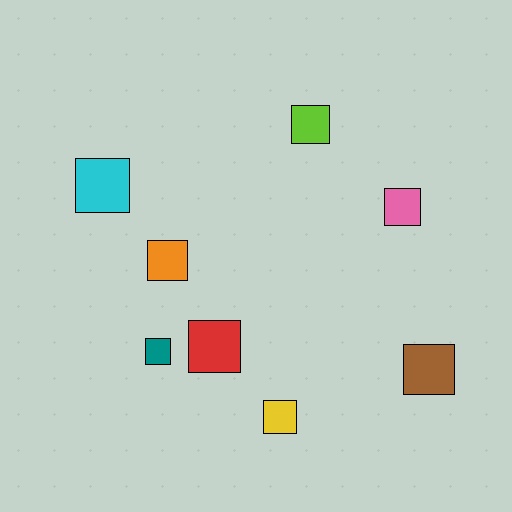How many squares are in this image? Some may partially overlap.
There are 8 squares.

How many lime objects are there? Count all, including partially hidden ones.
There is 1 lime object.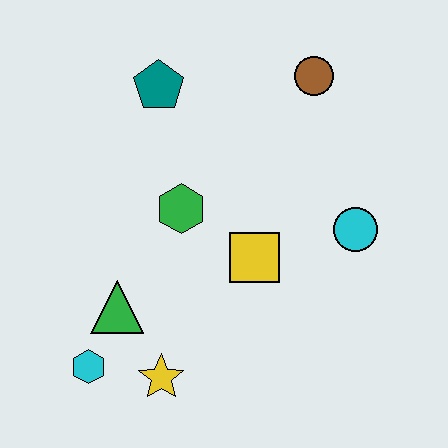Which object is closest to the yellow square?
The green hexagon is closest to the yellow square.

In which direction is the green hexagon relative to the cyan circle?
The green hexagon is to the left of the cyan circle.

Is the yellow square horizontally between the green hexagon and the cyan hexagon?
No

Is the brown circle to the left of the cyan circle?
Yes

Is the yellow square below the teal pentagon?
Yes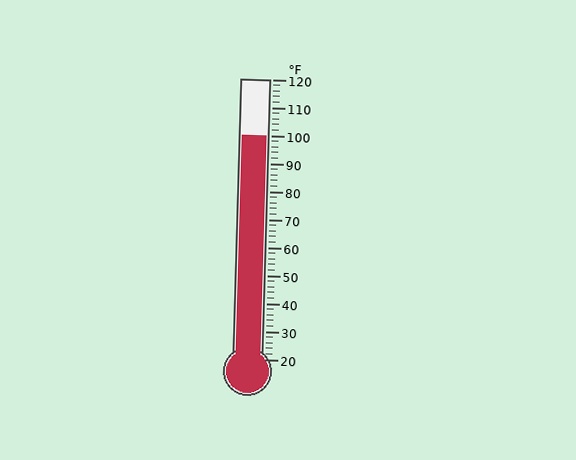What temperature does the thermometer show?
The thermometer shows approximately 100°F.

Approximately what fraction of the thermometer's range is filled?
The thermometer is filled to approximately 80% of its range.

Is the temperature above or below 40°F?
The temperature is above 40°F.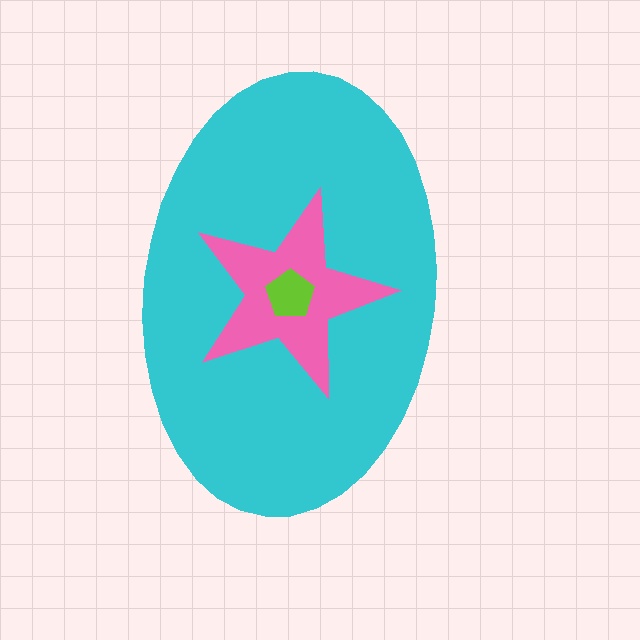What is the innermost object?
The lime pentagon.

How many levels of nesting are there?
3.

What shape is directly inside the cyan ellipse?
The pink star.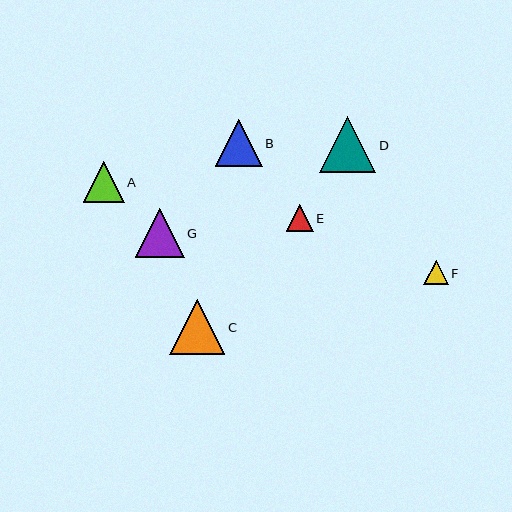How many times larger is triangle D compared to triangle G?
Triangle D is approximately 1.1 times the size of triangle G.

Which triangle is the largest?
Triangle D is the largest with a size of approximately 56 pixels.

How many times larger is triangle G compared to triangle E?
Triangle G is approximately 1.8 times the size of triangle E.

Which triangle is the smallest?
Triangle F is the smallest with a size of approximately 24 pixels.